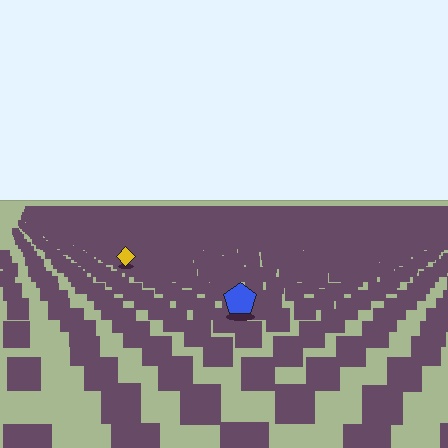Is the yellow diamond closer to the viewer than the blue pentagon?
No. The blue pentagon is closer — you can tell from the texture gradient: the ground texture is coarser near it.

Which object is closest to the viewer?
The blue pentagon is closest. The texture marks near it are larger and more spread out.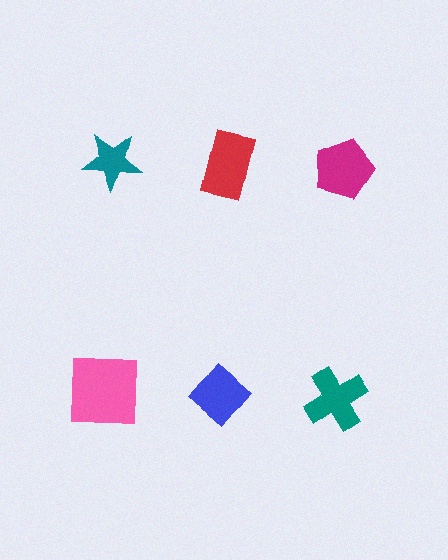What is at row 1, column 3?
A magenta pentagon.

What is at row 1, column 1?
A teal star.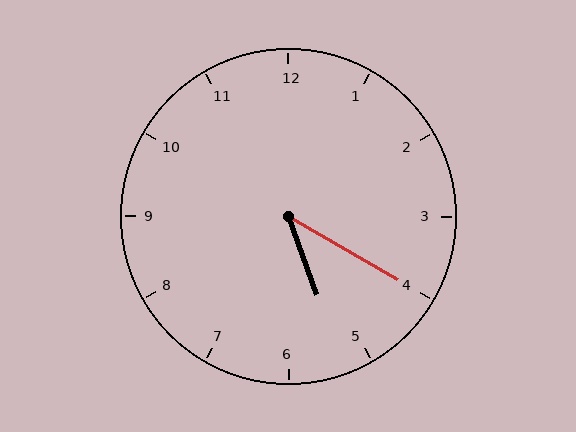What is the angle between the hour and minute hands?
Approximately 40 degrees.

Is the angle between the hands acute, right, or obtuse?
It is acute.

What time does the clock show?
5:20.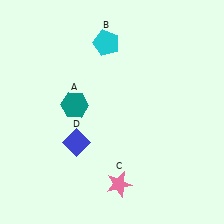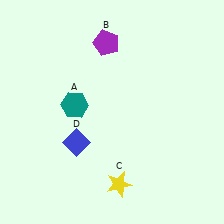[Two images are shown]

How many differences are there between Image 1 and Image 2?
There are 2 differences between the two images.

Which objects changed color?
B changed from cyan to purple. C changed from pink to yellow.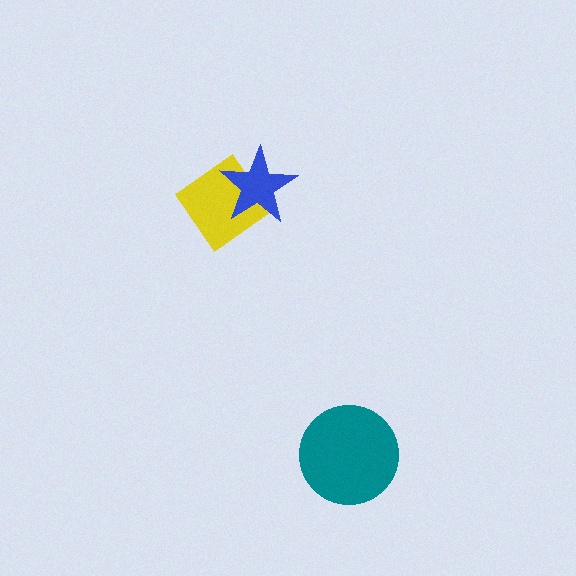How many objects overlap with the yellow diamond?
1 object overlaps with the yellow diamond.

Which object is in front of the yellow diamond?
The blue star is in front of the yellow diamond.